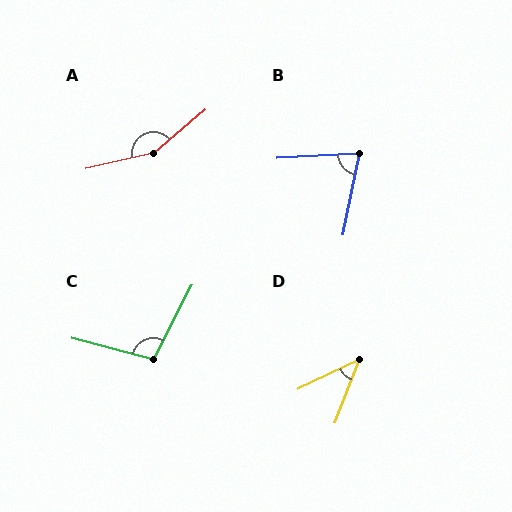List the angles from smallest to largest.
D (43°), B (76°), C (103°), A (153°).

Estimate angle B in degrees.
Approximately 76 degrees.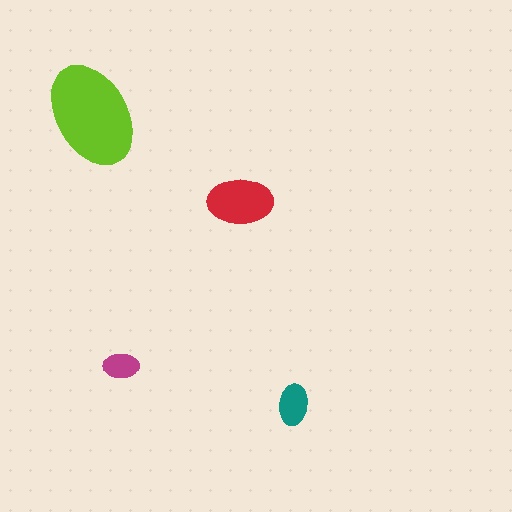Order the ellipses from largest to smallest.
the lime one, the red one, the teal one, the magenta one.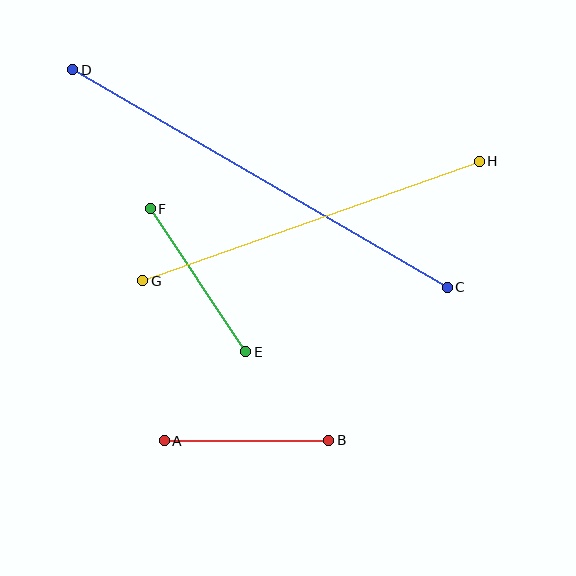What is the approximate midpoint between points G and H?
The midpoint is at approximately (311, 221) pixels.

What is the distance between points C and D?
The distance is approximately 433 pixels.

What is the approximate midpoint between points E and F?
The midpoint is at approximately (198, 280) pixels.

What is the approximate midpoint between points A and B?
The midpoint is at approximately (247, 441) pixels.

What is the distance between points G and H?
The distance is approximately 357 pixels.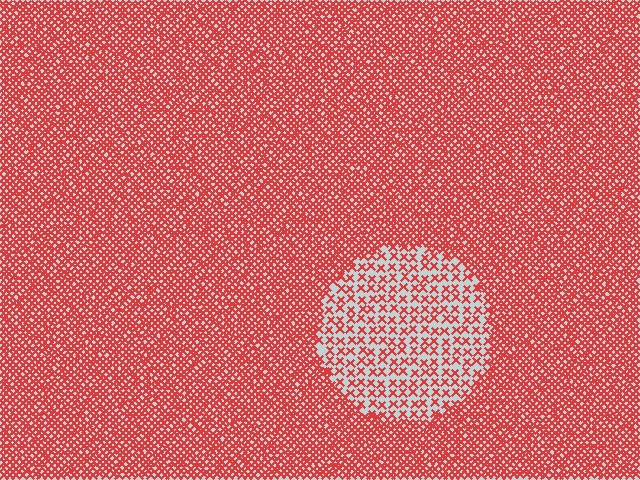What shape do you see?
I see a circle.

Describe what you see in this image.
The image contains small red elements arranged at two different densities. A circle-shaped region is visible where the elements are less densely packed than the surrounding area.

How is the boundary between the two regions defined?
The boundary is defined by a change in element density (approximately 2.6x ratio). All elements are the same color, size, and shape.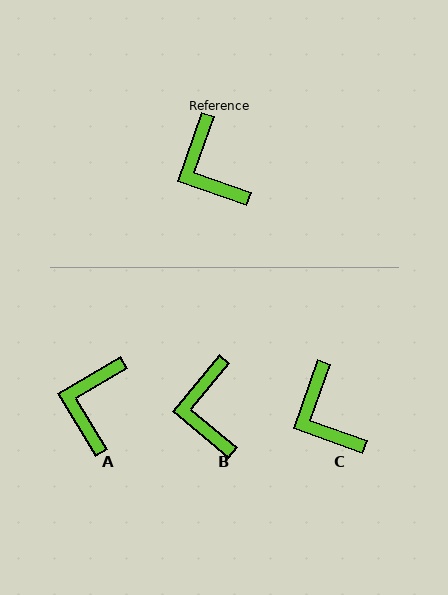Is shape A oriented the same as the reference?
No, it is off by about 40 degrees.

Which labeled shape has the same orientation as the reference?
C.